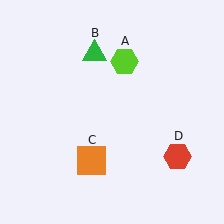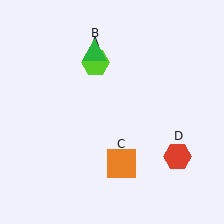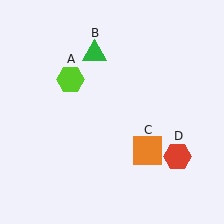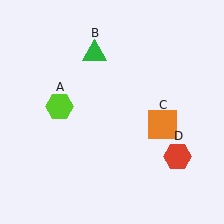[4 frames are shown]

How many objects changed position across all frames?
2 objects changed position: lime hexagon (object A), orange square (object C).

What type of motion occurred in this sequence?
The lime hexagon (object A), orange square (object C) rotated counterclockwise around the center of the scene.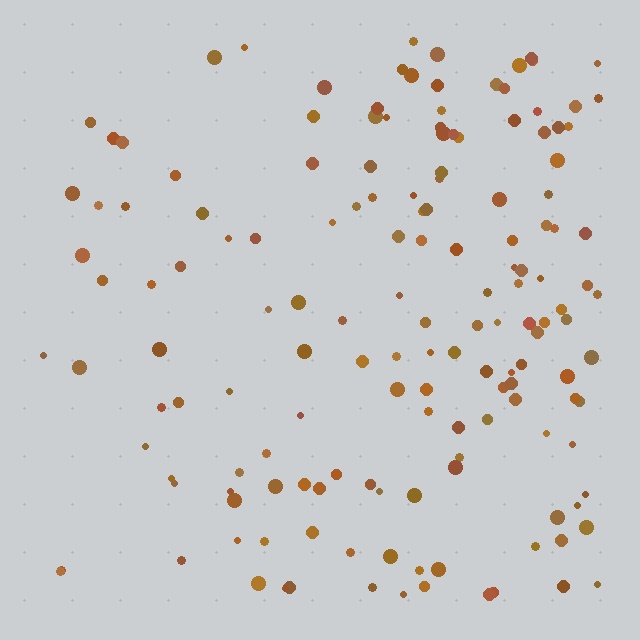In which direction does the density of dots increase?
From left to right, with the right side densest.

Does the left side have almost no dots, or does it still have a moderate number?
Still a moderate number, just noticeably fewer than the right.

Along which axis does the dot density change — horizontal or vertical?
Horizontal.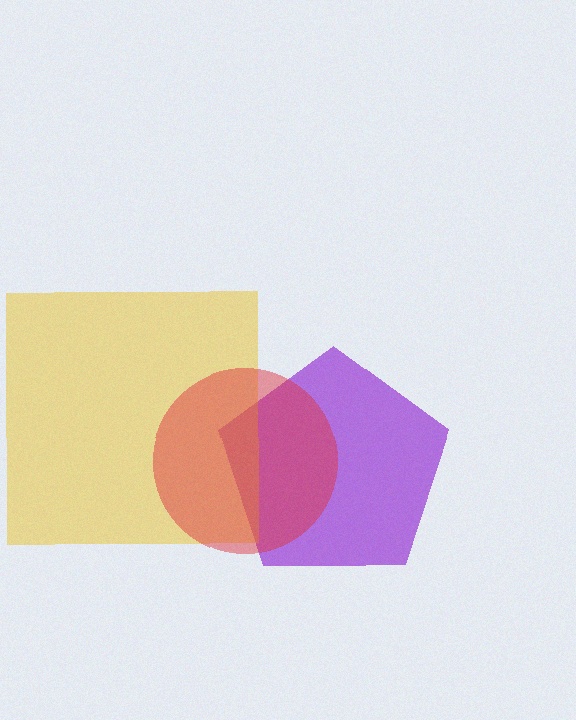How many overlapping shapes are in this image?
There are 3 overlapping shapes in the image.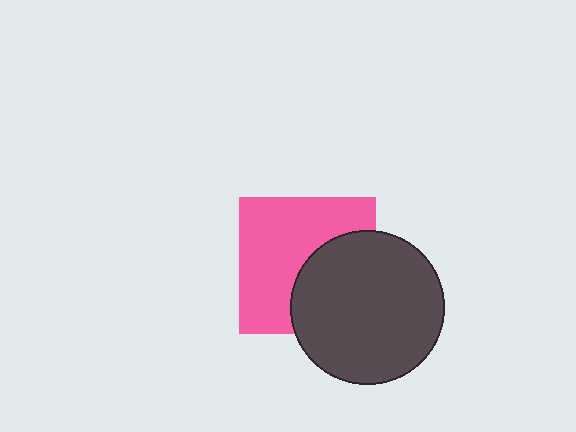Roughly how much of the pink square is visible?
About half of it is visible (roughly 59%).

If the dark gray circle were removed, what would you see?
You would see the complete pink square.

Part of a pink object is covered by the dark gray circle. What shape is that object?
It is a square.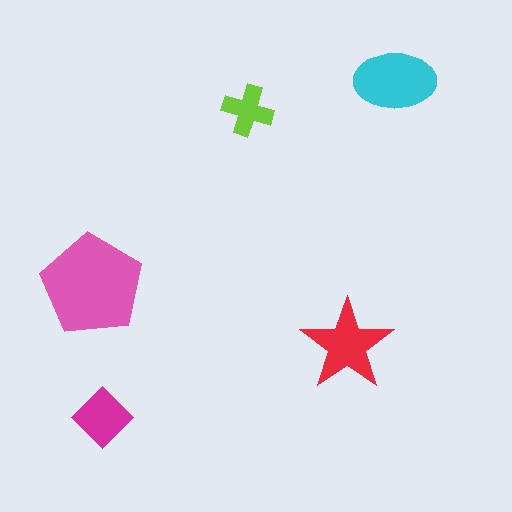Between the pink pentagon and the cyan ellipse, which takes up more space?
The pink pentagon.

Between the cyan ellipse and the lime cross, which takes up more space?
The cyan ellipse.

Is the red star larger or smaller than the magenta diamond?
Larger.